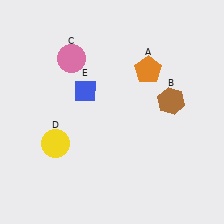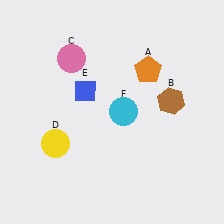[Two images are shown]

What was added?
A cyan circle (F) was added in Image 2.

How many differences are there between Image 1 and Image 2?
There is 1 difference between the two images.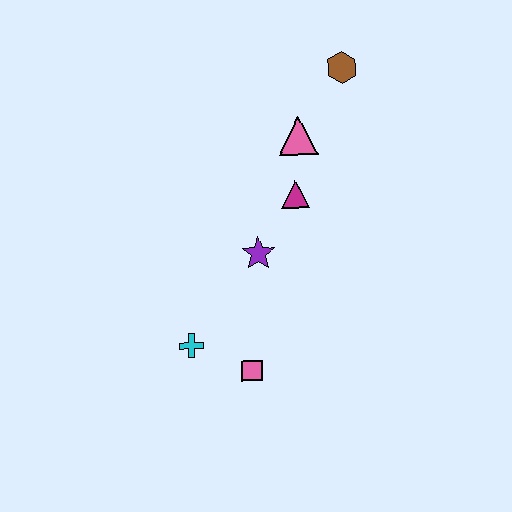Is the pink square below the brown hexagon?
Yes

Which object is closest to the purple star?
The magenta triangle is closest to the purple star.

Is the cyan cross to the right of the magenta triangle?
No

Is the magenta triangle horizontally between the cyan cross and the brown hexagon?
Yes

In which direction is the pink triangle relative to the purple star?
The pink triangle is above the purple star.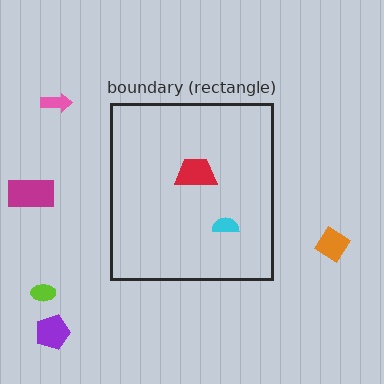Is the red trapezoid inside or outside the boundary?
Inside.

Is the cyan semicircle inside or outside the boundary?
Inside.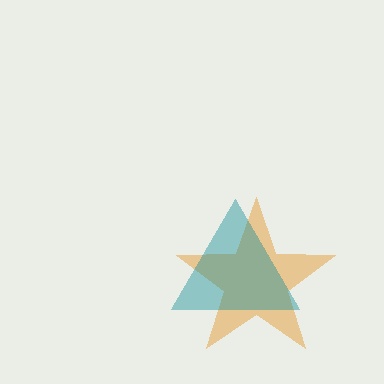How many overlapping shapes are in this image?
There are 2 overlapping shapes in the image.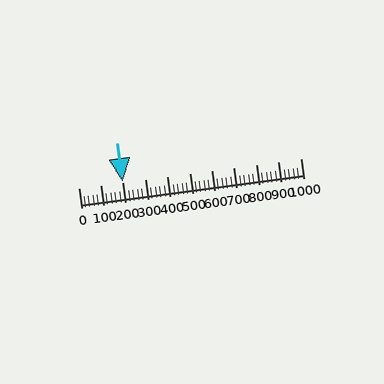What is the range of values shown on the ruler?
The ruler shows values from 0 to 1000.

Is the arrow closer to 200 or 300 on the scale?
The arrow is closer to 200.